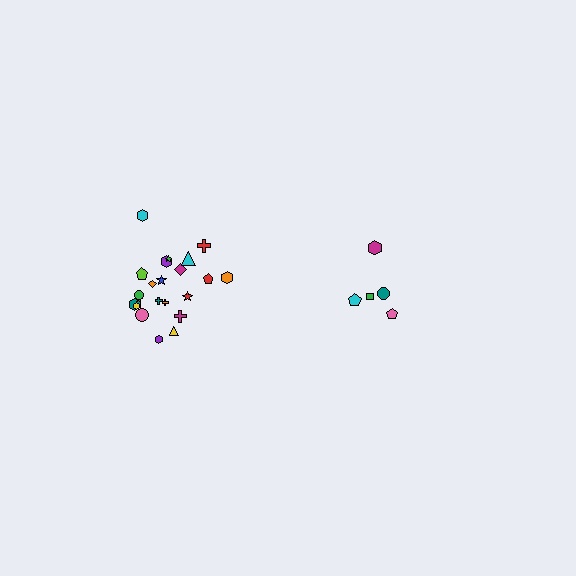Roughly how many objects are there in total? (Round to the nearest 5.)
Roughly 25 objects in total.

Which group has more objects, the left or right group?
The left group.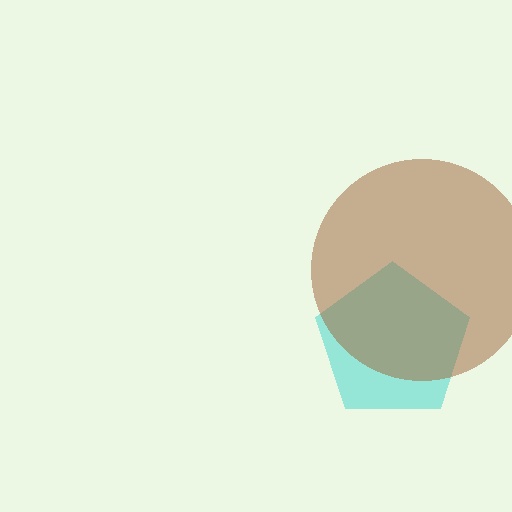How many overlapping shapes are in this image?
There are 2 overlapping shapes in the image.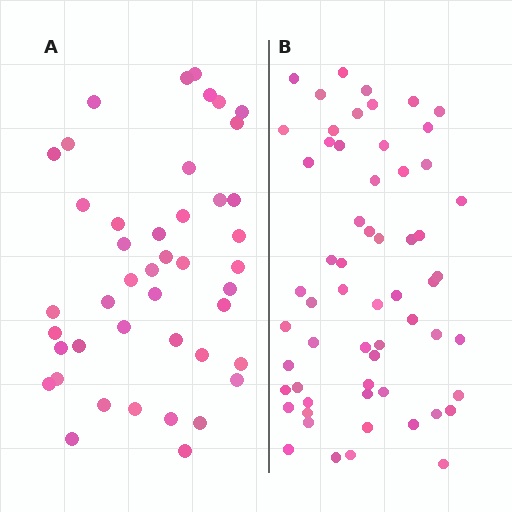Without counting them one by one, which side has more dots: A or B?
Region B (the right region) has more dots.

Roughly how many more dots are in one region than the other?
Region B has approximately 15 more dots than region A.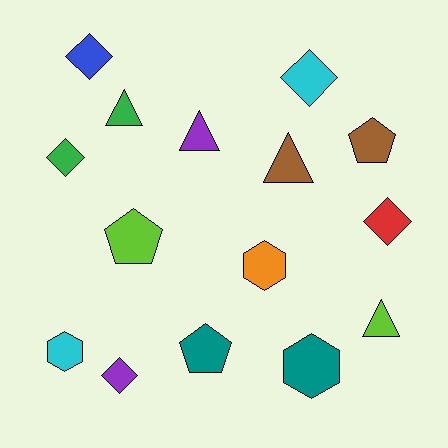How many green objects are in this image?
There are 2 green objects.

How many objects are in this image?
There are 15 objects.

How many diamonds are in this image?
There are 5 diamonds.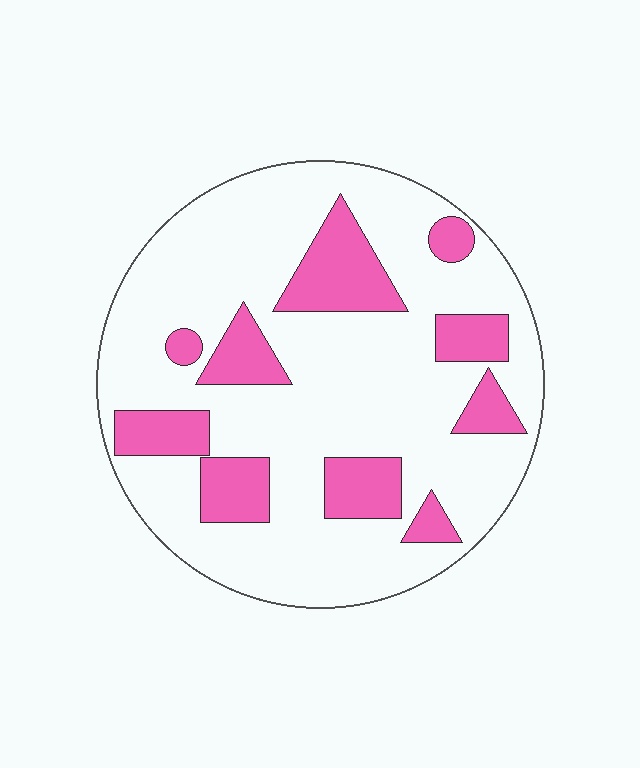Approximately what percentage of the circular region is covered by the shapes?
Approximately 25%.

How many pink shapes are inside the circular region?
10.